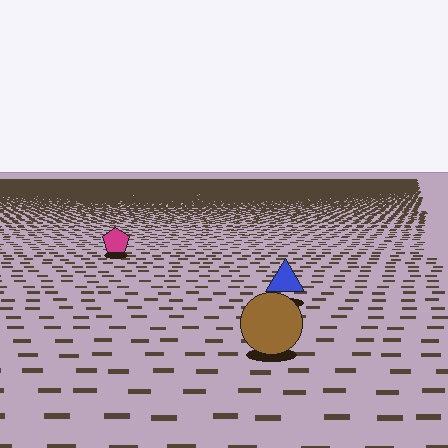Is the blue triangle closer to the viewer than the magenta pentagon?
Yes. The blue triangle is closer — you can tell from the texture gradient: the ground texture is coarser near it.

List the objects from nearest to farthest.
From nearest to farthest: the brown circle, the blue triangle, the magenta pentagon.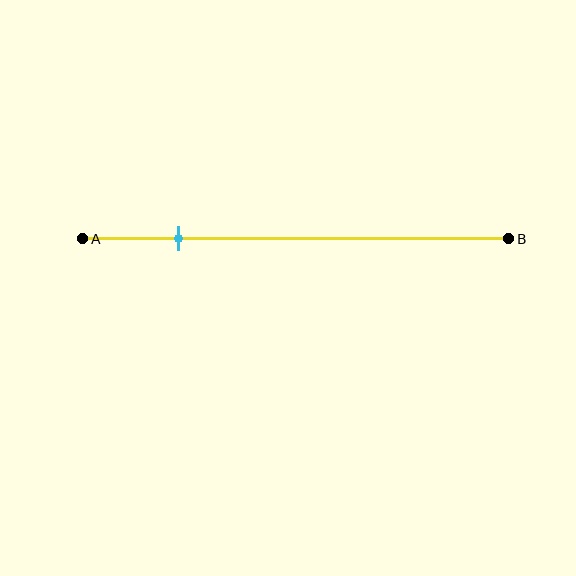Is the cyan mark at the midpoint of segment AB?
No, the mark is at about 25% from A, not at the 50% midpoint.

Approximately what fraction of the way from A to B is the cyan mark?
The cyan mark is approximately 25% of the way from A to B.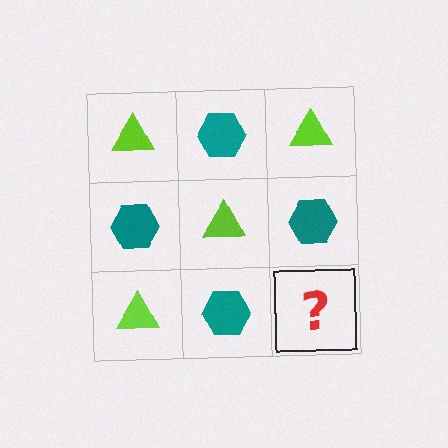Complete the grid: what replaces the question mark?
The question mark should be replaced with a lime triangle.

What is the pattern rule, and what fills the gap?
The rule is that it alternates lime triangle and teal hexagon in a checkerboard pattern. The gap should be filled with a lime triangle.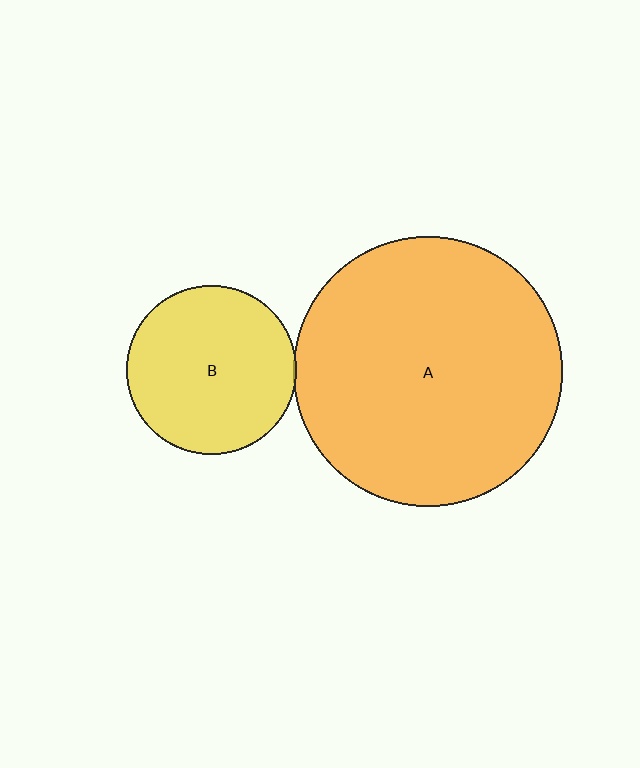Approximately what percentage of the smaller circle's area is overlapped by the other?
Approximately 5%.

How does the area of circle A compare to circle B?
Approximately 2.5 times.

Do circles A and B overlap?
Yes.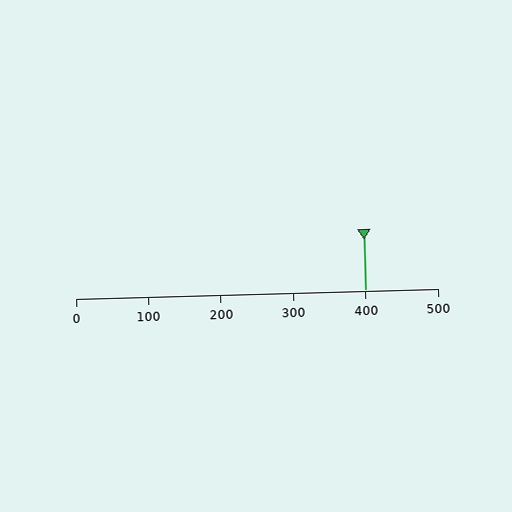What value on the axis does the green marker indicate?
The marker indicates approximately 400.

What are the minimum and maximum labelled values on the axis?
The axis runs from 0 to 500.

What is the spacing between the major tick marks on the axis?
The major ticks are spaced 100 apart.